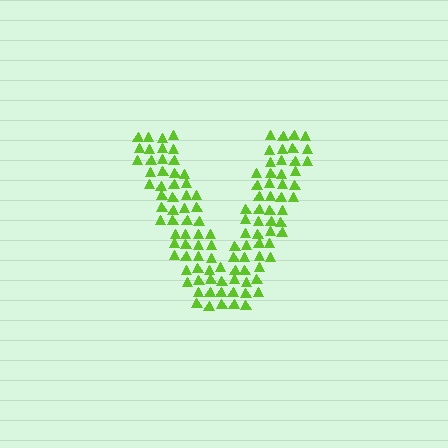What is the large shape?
The large shape is the letter V.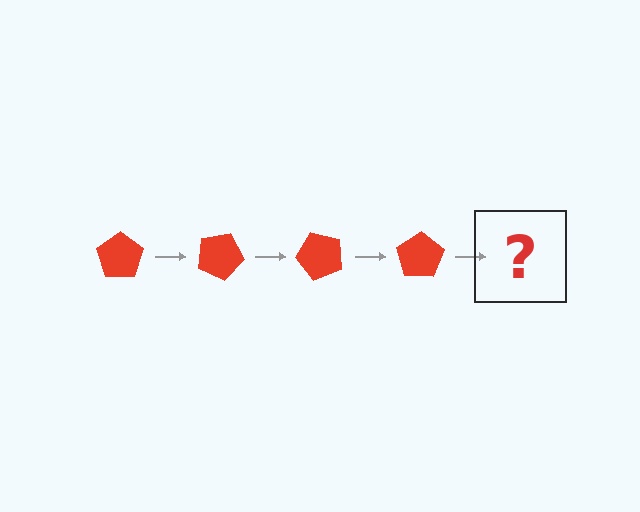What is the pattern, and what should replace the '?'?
The pattern is that the pentagon rotates 25 degrees each step. The '?' should be a red pentagon rotated 100 degrees.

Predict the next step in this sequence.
The next step is a red pentagon rotated 100 degrees.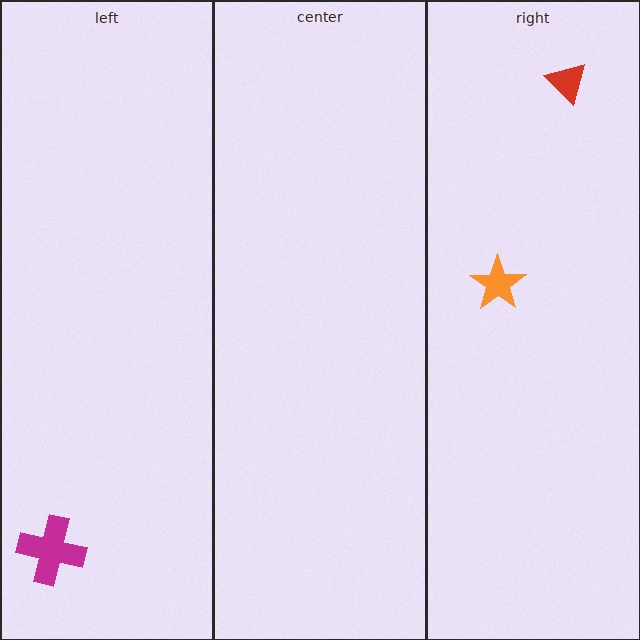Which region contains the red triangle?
The right region.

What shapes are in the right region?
The orange star, the red triangle.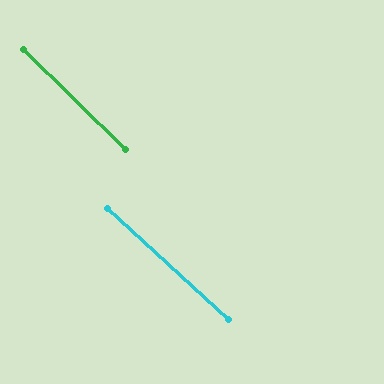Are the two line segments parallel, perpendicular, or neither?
Parallel — their directions differ by only 1.7°.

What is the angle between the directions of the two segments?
Approximately 2 degrees.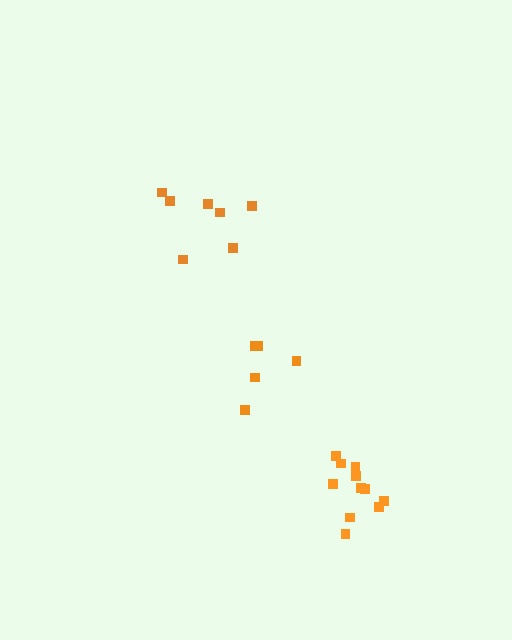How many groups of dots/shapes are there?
There are 3 groups.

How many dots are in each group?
Group 1: 11 dots, Group 2: 5 dots, Group 3: 7 dots (23 total).